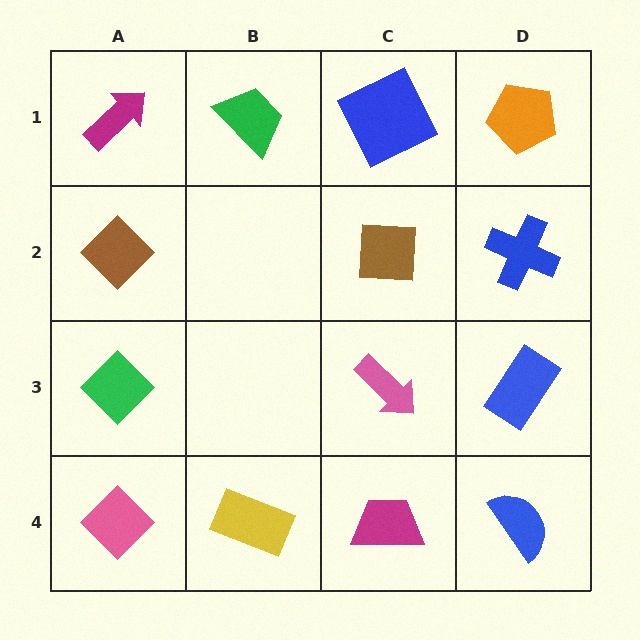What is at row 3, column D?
A blue rectangle.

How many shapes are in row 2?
3 shapes.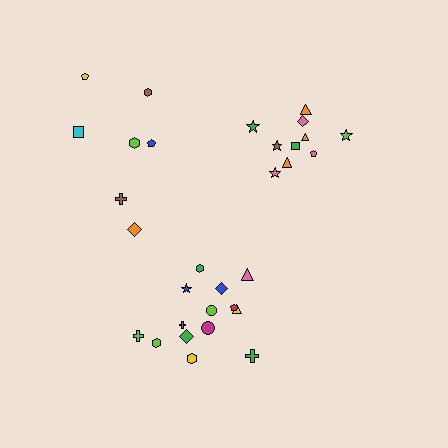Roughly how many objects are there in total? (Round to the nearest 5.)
Roughly 30 objects in total.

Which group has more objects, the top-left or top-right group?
The top-right group.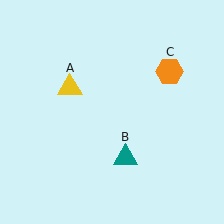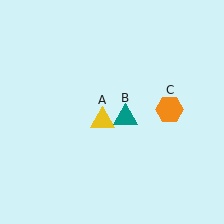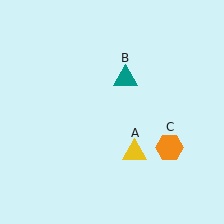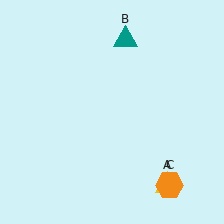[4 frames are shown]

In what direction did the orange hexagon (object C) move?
The orange hexagon (object C) moved down.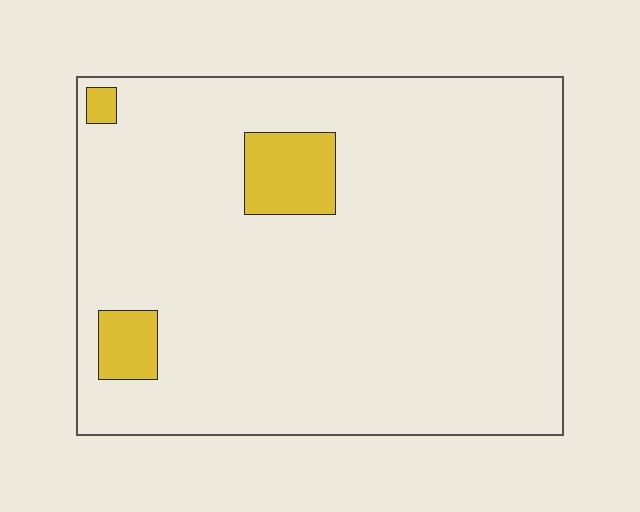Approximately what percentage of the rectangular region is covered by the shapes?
Approximately 5%.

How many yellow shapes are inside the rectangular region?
3.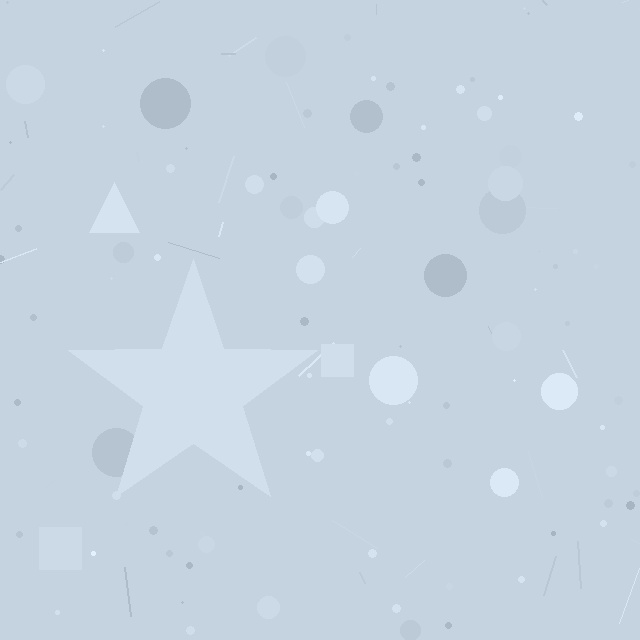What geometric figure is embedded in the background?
A star is embedded in the background.